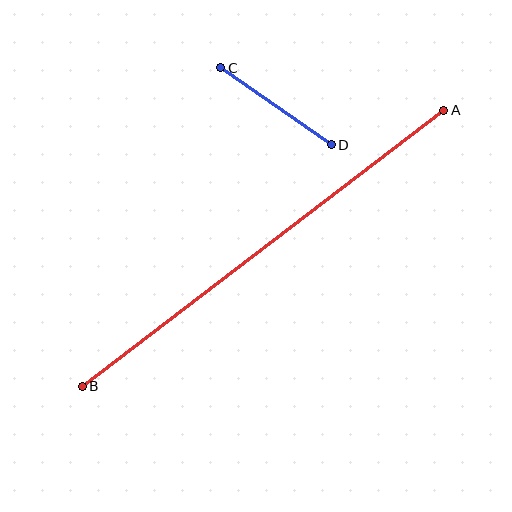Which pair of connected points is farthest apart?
Points A and B are farthest apart.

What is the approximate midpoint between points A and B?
The midpoint is at approximately (263, 248) pixels.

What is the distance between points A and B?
The distance is approximately 455 pixels.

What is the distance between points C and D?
The distance is approximately 135 pixels.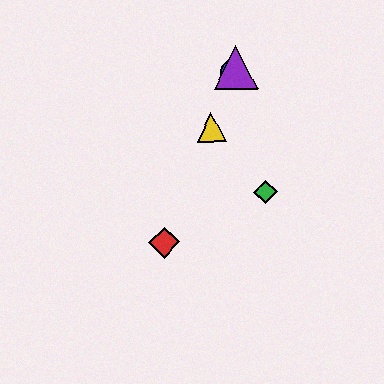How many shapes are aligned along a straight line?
4 shapes (the red diamond, the blue circle, the yellow triangle, the purple triangle) are aligned along a straight line.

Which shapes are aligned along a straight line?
The red diamond, the blue circle, the yellow triangle, the purple triangle are aligned along a straight line.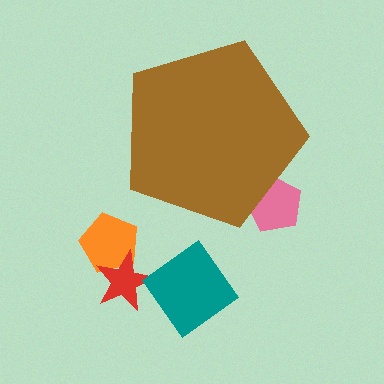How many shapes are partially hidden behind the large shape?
1 shape is partially hidden.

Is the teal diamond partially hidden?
No, the teal diamond is fully visible.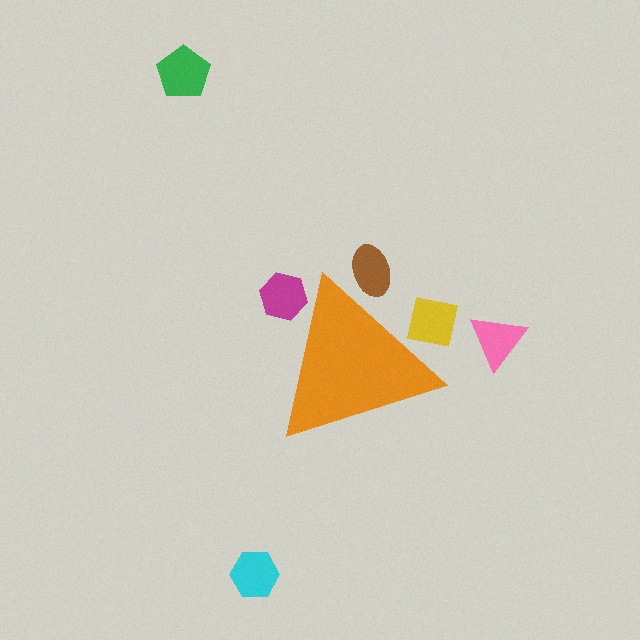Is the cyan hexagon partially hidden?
No, the cyan hexagon is fully visible.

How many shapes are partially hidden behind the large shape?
3 shapes are partially hidden.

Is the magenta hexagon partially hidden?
Yes, the magenta hexagon is partially hidden behind the orange triangle.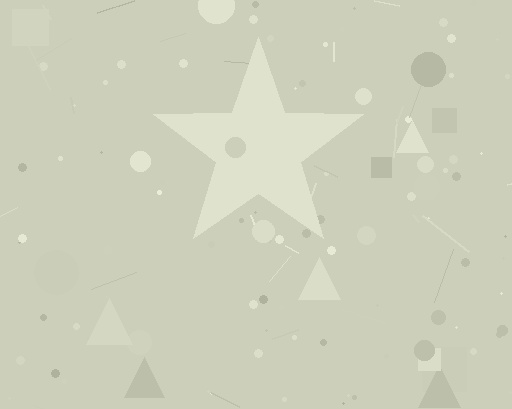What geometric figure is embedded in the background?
A star is embedded in the background.